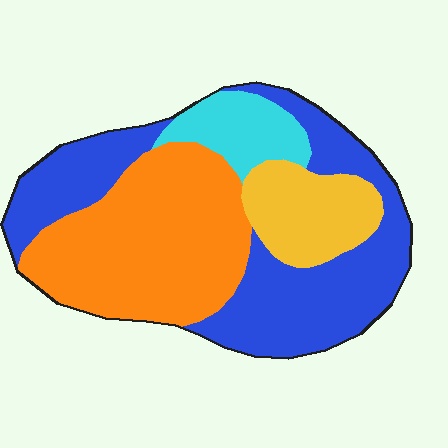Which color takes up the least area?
Cyan, at roughly 10%.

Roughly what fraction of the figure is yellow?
Yellow takes up less than a quarter of the figure.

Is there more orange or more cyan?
Orange.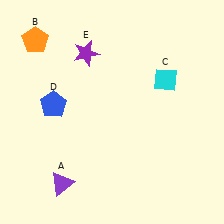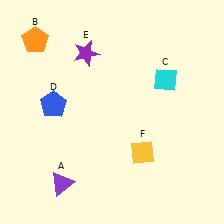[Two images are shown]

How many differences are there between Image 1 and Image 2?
There is 1 difference between the two images.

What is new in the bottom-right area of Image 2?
A yellow diamond (F) was added in the bottom-right area of Image 2.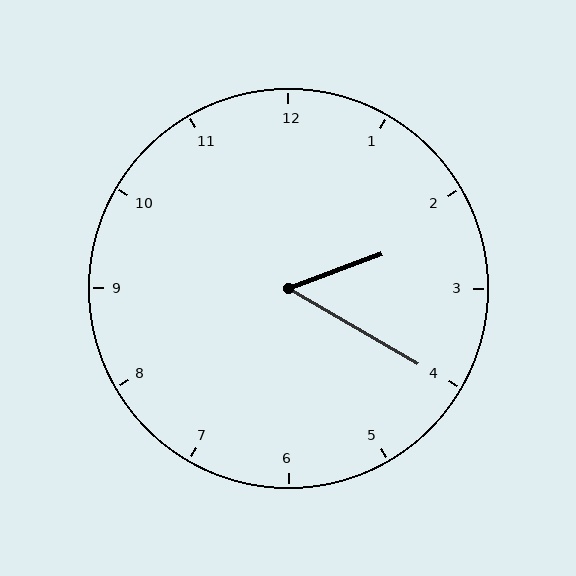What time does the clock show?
2:20.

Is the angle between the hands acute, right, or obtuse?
It is acute.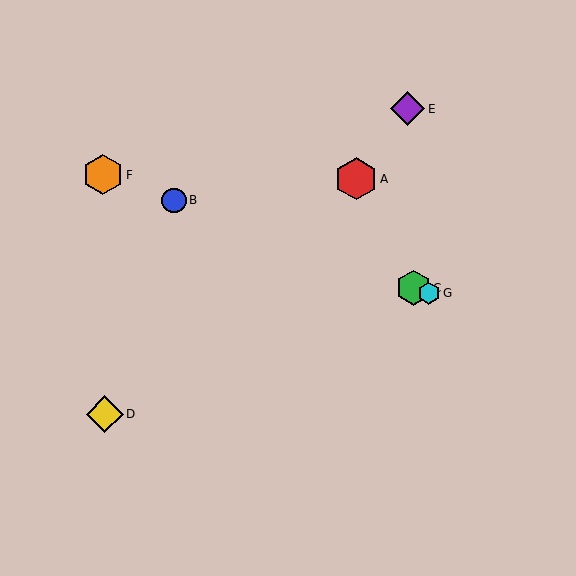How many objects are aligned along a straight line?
4 objects (B, C, F, G) are aligned along a straight line.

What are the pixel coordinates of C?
Object C is at (413, 288).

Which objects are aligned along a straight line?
Objects B, C, F, G are aligned along a straight line.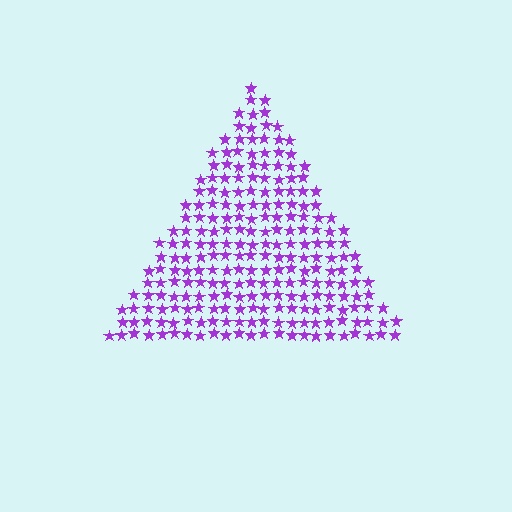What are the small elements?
The small elements are stars.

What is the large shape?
The large shape is a triangle.